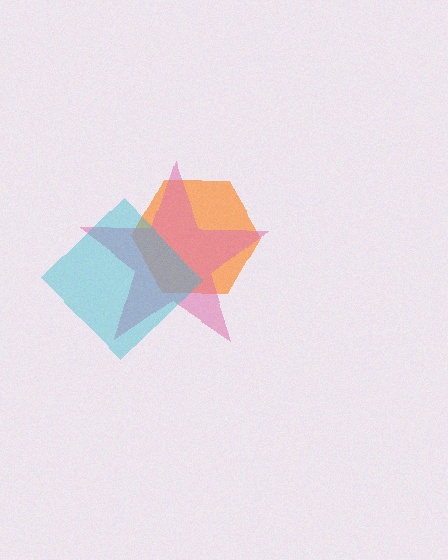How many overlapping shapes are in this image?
There are 3 overlapping shapes in the image.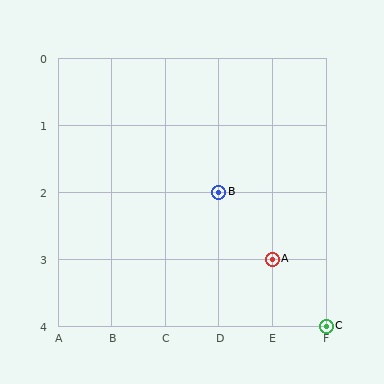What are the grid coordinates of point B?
Point B is at grid coordinates (D, 2).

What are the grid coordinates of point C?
Point C is at grid coordinates (F, 4).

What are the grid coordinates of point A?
Point A is at grid coordinates (E, 3).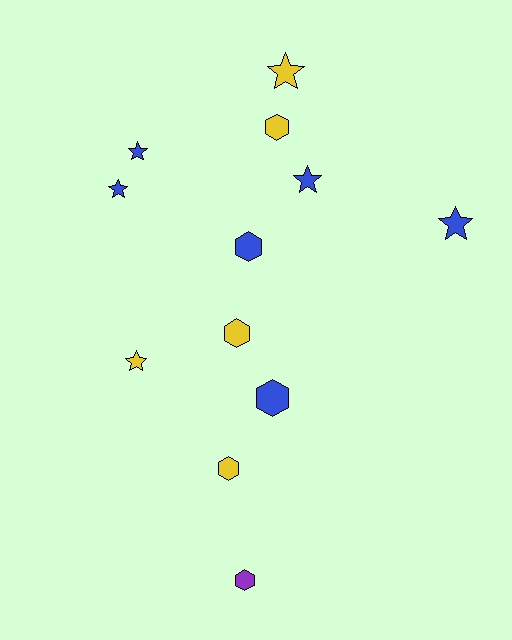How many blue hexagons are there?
There are 2 blue hexagons.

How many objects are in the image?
There are 12 objects.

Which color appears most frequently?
Blue, with 6 objects.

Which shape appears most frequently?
Hexagon, with 6 objects.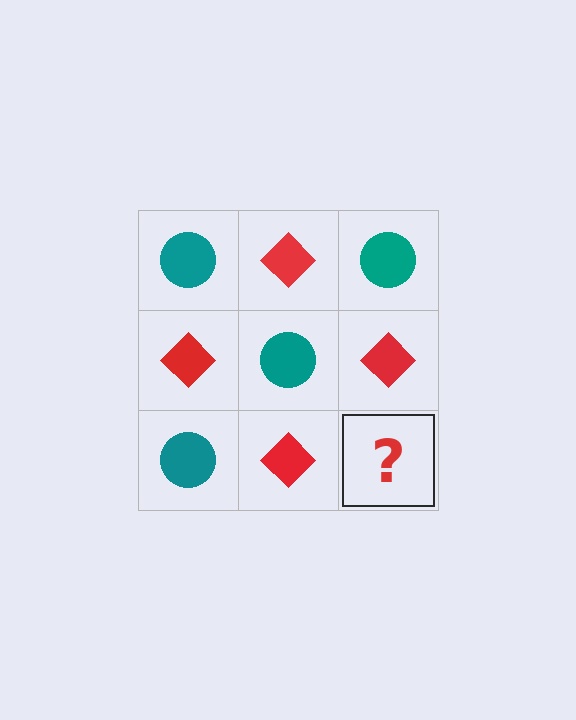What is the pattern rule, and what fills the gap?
The rule is that it alternates teal circle and red diamond in a checkerboard pattern. The gap should be filled with a teal circle.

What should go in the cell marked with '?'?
The missing cell should contain a teal circle.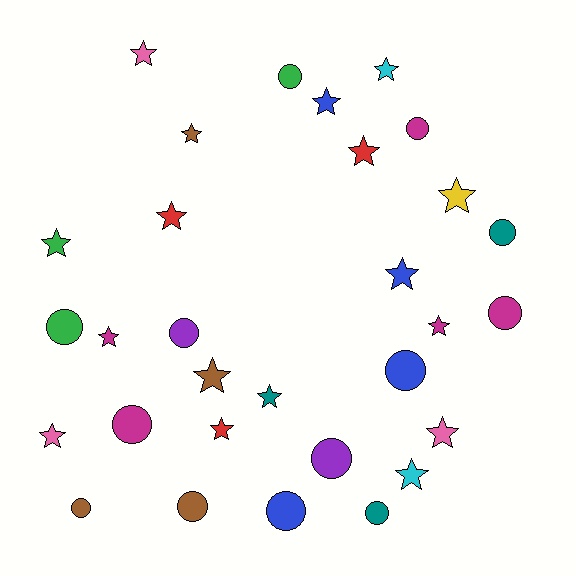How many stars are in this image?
There are 17 stars.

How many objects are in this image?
There are 30 objects.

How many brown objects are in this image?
There are 4 brown objects.